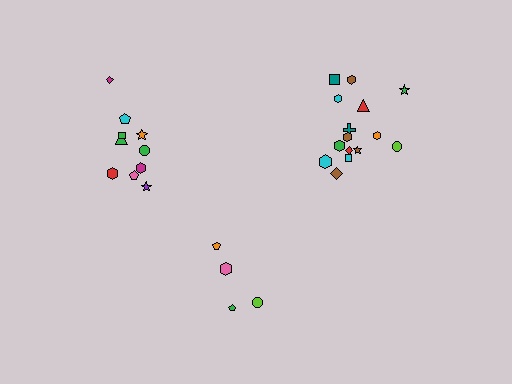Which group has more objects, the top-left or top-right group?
The top-right group.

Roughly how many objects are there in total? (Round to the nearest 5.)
Roughly 30 objects in total.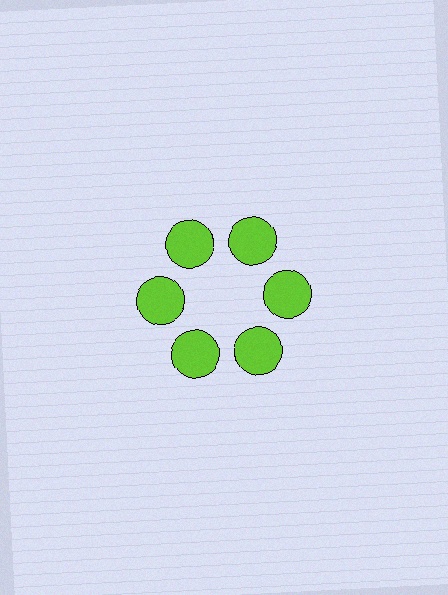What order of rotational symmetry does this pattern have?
This pattern has 6-fold rotational symmetry.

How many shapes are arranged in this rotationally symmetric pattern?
There are 6 shapes, arranged in 6 groups of 1.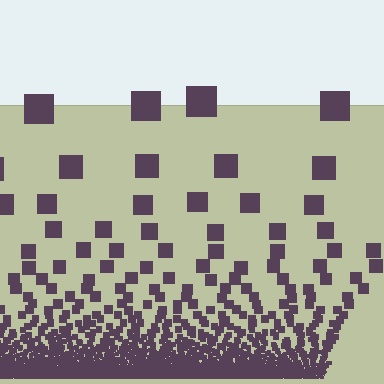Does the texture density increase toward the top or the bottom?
Density increases toward the bottom.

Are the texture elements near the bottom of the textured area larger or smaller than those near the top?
Smaller. The gradient is inverted — elements near the bottom are smaller and denser.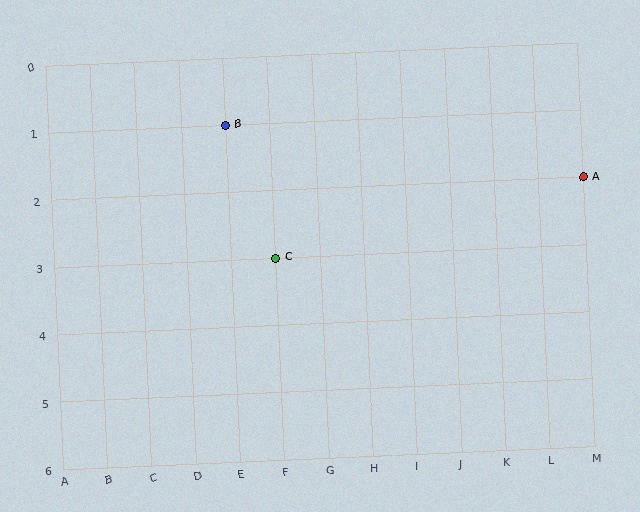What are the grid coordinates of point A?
Point A is at grid coordinates (M, 2).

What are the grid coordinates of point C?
Point C is at grid coordinates (F, 3).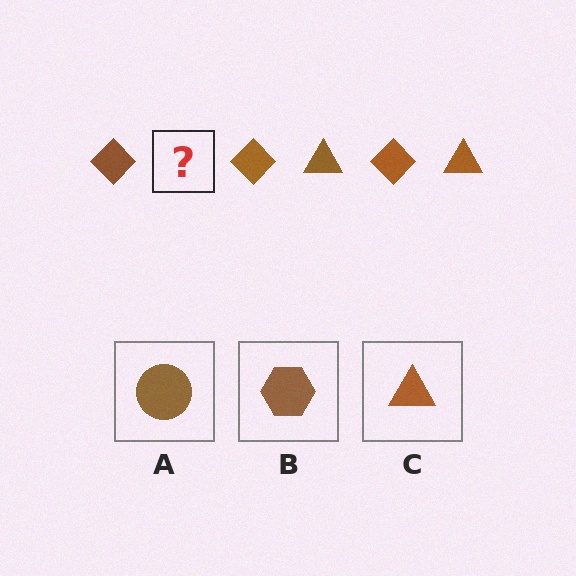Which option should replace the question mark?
Option C.